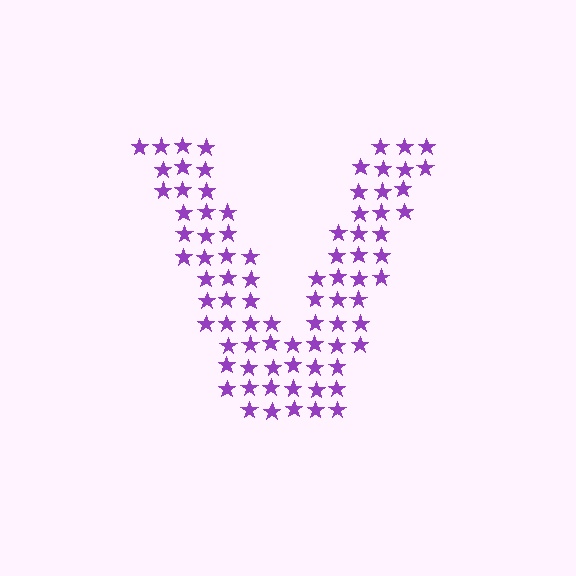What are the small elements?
The small elements are stars.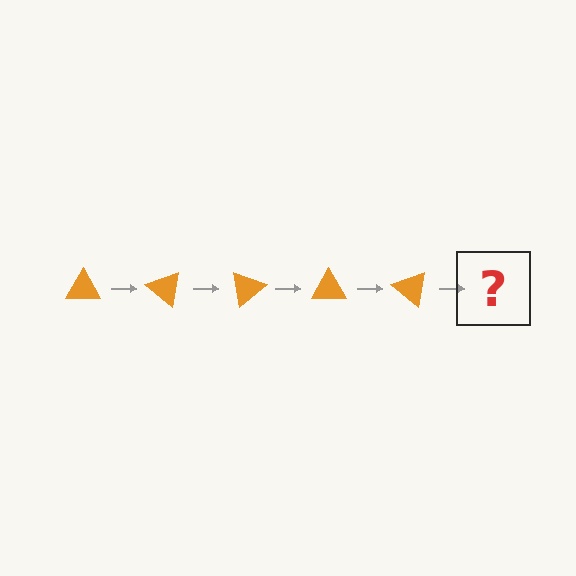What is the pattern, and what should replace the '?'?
The pattern is that the triangle rotates 40 degrees each step. The '?' should be an orange triangle rotated 200 degrees.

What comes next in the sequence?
The next element should be an orange triangle rotated 200 degrees.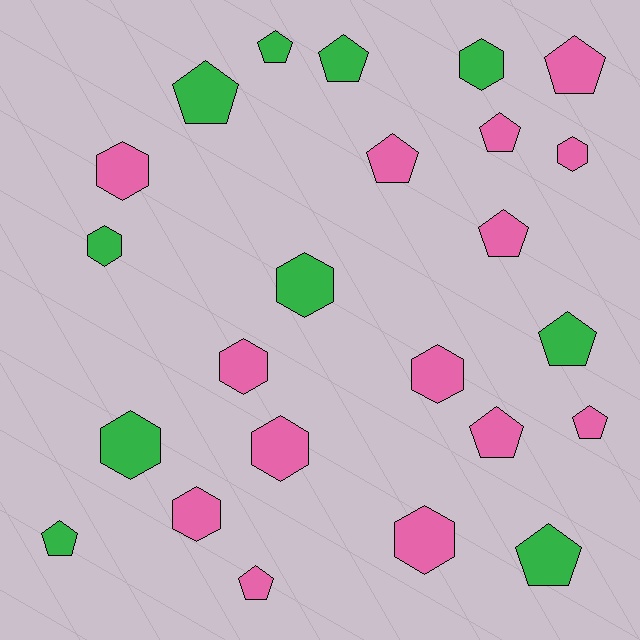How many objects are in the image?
There are 24 objects.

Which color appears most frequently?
Pink, with 14 objects.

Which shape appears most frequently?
Pentagon, with 13 objects.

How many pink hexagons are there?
There are 7 pink hexagons.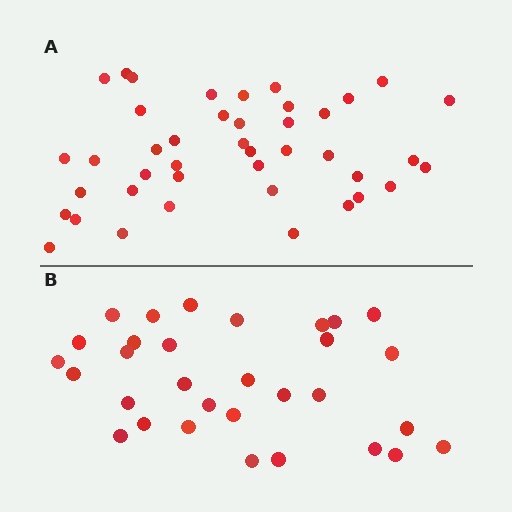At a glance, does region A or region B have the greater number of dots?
Region A (the top region) has more dots.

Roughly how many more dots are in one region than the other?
Region A has roughly 12 or so more dots than region B.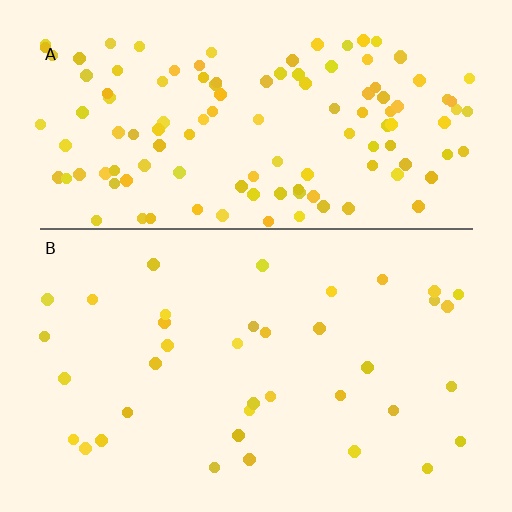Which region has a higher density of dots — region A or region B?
A (the top).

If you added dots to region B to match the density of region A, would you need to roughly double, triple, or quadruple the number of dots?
Approximately triple.